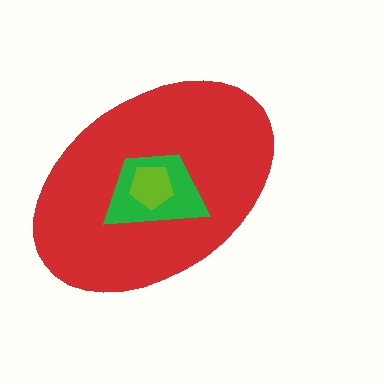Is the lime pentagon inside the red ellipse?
Yes.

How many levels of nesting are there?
3.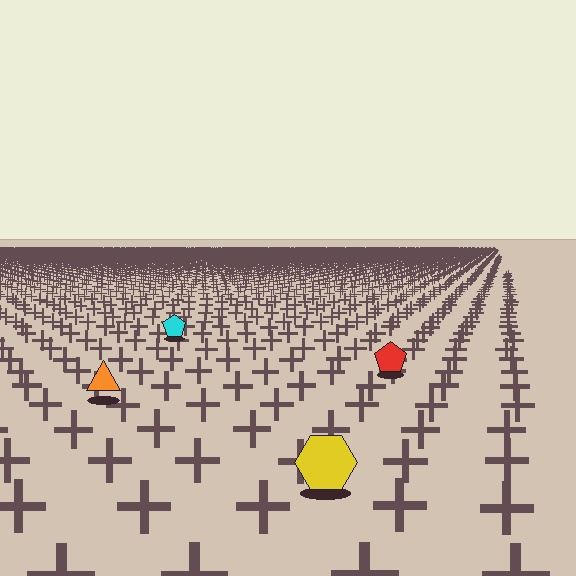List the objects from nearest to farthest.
From nearest to farthest: the yellow hexagon, the orange triangle, the red pentagon, the cyan pentagon.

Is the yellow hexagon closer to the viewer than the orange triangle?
Yes. The yellow hexagon is closer — you can tell from the texture gradient: the ground texture is coarser near it.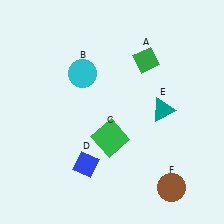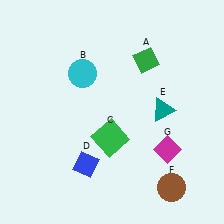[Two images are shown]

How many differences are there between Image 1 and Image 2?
There is 1 difference between the two images.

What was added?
A magenta diamond (G) was added in Image 2.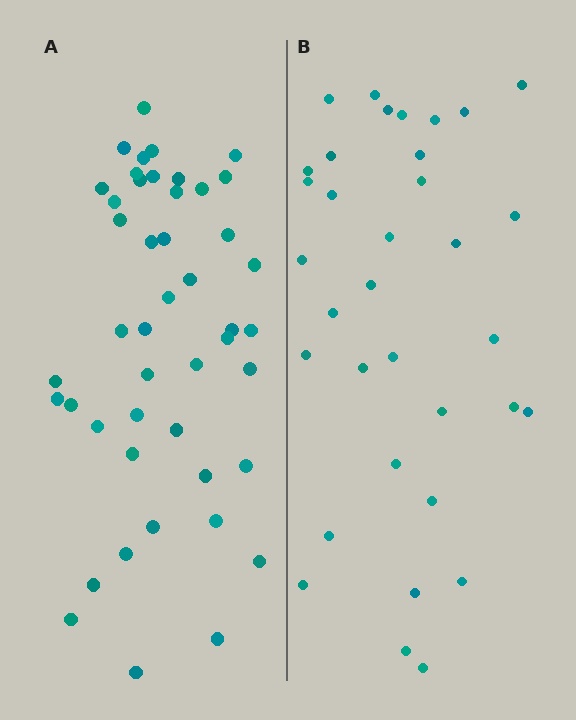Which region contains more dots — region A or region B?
Region A (the left region) has more dots.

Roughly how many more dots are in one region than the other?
Region A has roughly 12 or so more dots than region B.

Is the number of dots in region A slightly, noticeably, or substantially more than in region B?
Region A has noticeably more, but not dramatically so. The ratio is roughly 1.4 to 1.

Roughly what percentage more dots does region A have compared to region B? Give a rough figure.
About 35% more.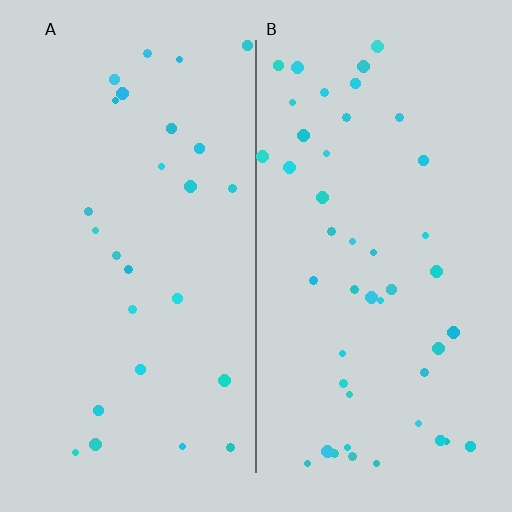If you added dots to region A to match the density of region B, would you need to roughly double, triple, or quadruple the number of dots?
Approximately double.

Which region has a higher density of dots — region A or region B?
B (the right).